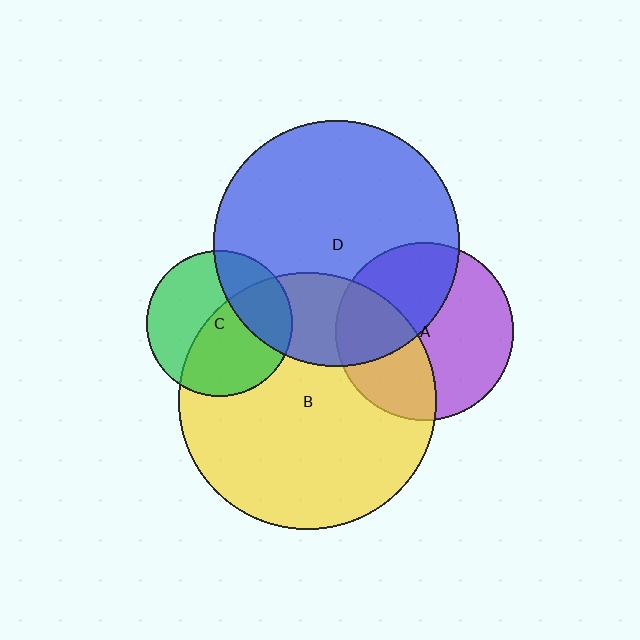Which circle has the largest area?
Circle B (yellow).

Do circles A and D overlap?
Yes.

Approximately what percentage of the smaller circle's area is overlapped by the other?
Approximately 40%.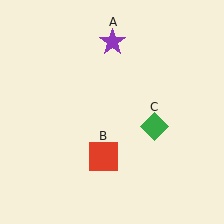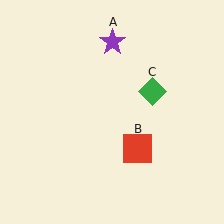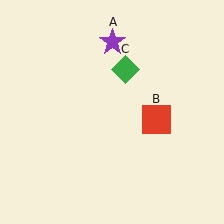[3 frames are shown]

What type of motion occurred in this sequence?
The red square (object B), green diamond (object C) rotated counterclockwise around the center of the scene.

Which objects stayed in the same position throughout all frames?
Purple star (object A) remained stationary.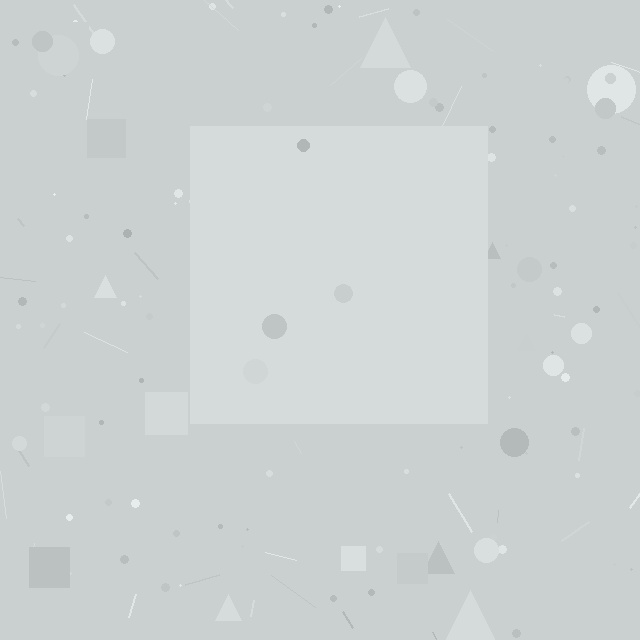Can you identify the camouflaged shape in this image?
The camouflaged shape is a square.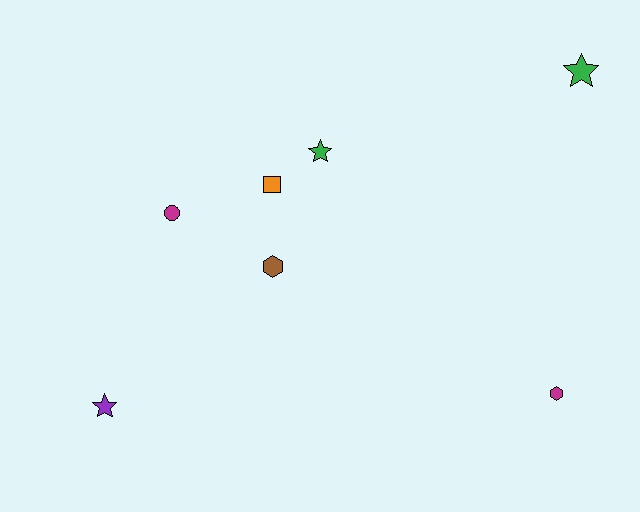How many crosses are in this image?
There are no crosses.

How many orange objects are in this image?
There is 1 orange object.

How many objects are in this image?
There are 7 objects.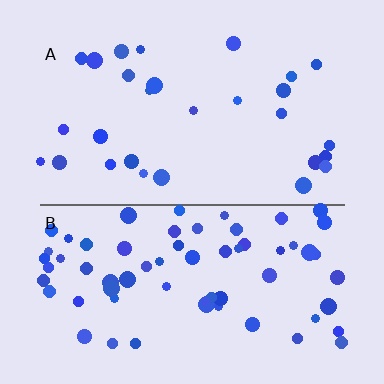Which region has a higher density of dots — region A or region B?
B (the bottom).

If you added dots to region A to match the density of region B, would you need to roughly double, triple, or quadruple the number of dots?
Approximately double.